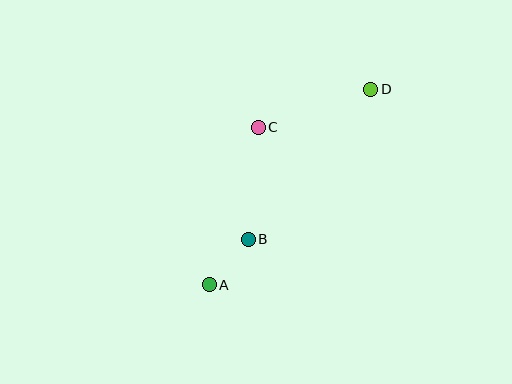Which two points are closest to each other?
Points A and B are closest to each other.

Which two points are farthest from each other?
Points A and D are farthest from each other.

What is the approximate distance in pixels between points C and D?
The distance between C and D is approximately 119 pixels.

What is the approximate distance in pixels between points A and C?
The distance between A and C is approximately 165 pixels.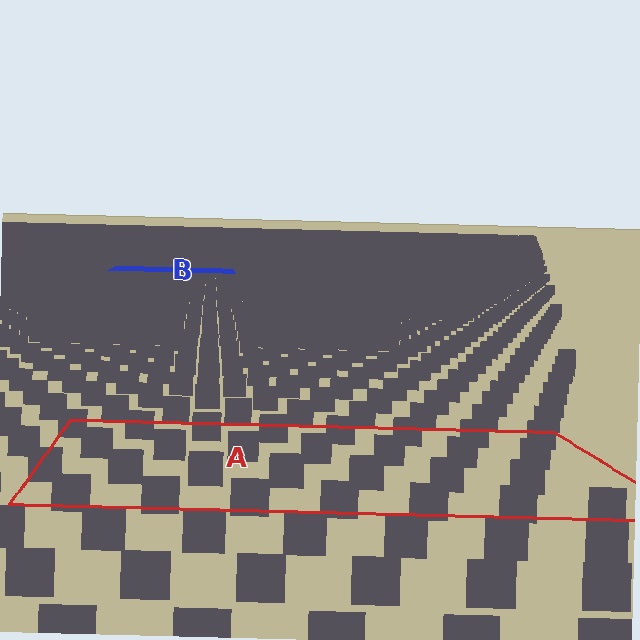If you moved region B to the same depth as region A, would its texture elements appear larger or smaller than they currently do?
They would appear larger. At a closer depth, the same texture elements are projected at a bigger on-screen size.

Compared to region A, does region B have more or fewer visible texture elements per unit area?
Region B has more texture elements per unit area — they are packed more densely because it is farther away.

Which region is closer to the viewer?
Region A is closer. The texture elements there are larger and more spread out.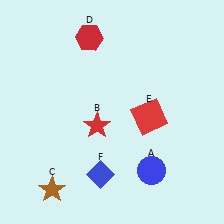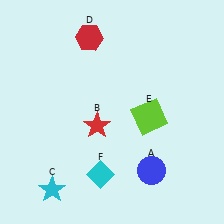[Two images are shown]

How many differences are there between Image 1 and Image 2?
There are 3 differences between the two images.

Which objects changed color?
C changed from brown to cyan. E changed from red to lime. F changed from blue to cyan.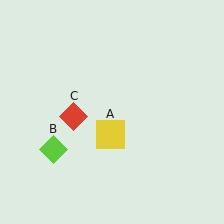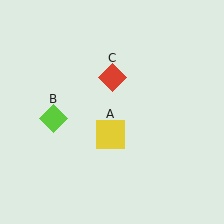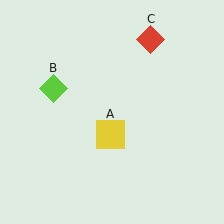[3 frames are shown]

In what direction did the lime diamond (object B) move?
The lime diamond (object B) moved up.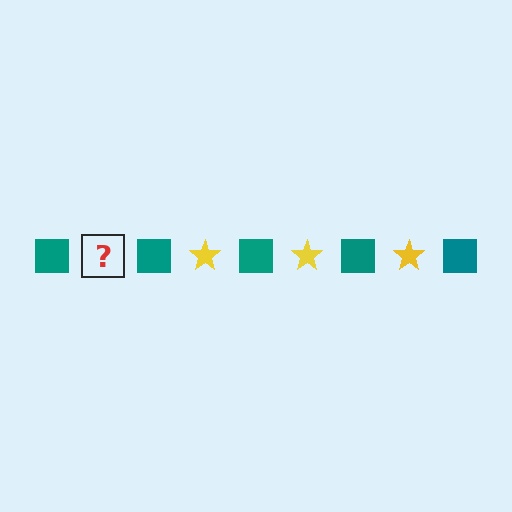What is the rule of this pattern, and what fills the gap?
The rule is that the pattern alternates between teal square and yellow star. The gap should be filled with a yellow star.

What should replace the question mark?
The question mark should be replaced with a yellow star.